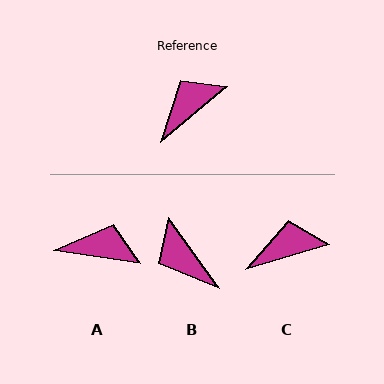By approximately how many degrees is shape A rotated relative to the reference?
Approximately 49 degrees clockwise.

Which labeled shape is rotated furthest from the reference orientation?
B, about 86 degrees away.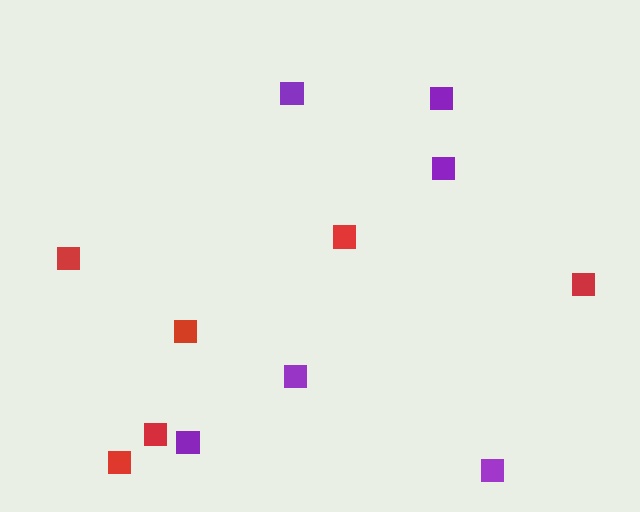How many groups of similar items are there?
There are 2 groups: one group of purple squares (6) and one group of red squares (6).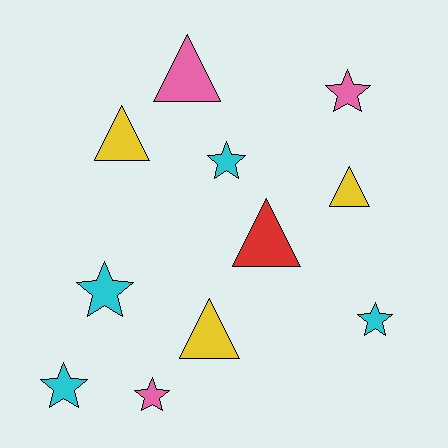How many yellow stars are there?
There are no yellow stars.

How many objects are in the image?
There are 11 objects.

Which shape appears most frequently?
Star, with 6 objects.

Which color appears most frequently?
Cyan, with 4 objects.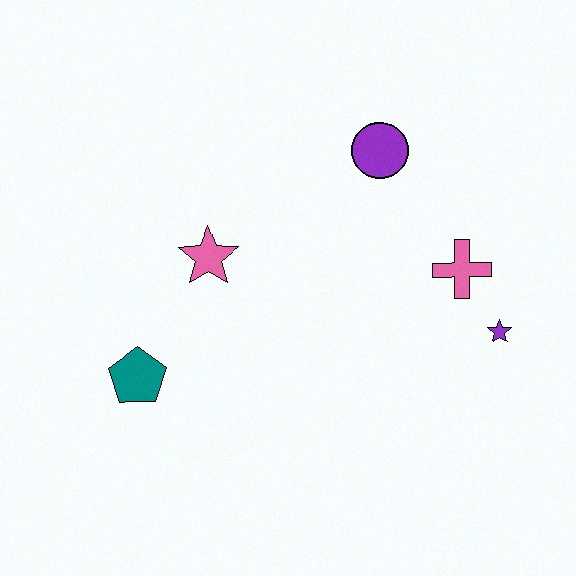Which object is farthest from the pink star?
The purple star is farthest from the pink star.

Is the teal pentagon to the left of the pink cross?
Yes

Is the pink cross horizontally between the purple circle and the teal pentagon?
No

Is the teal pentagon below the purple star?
Yes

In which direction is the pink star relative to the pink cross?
The pink star is to the left of the pink cross.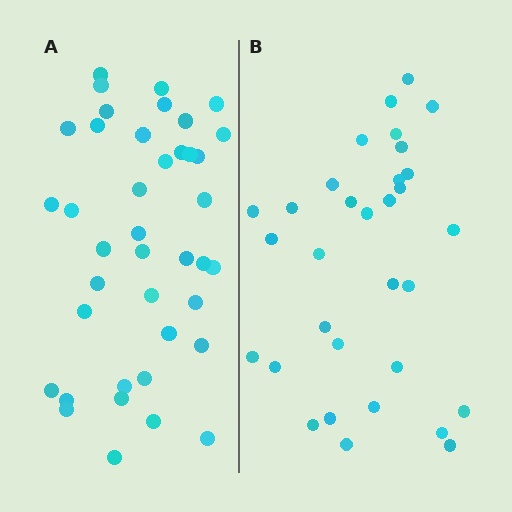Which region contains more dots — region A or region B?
Region A (the left region) has more dots.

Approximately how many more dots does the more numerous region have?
Region A has roughly 8 or so more dots than region B.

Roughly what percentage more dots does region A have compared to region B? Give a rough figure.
About 25% more.